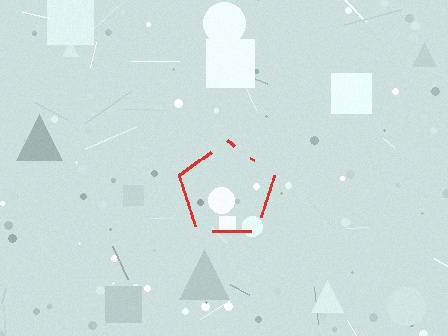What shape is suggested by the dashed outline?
The dashed outline suggests a pentagon.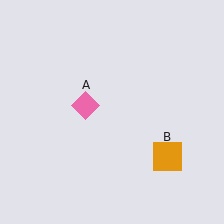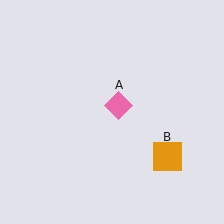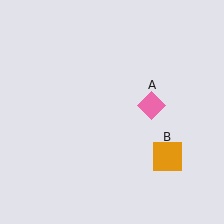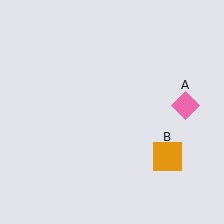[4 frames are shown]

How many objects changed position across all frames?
1 object changed position: pink diamond (object A).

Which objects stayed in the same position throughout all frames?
Orange square (object B) remained stationary.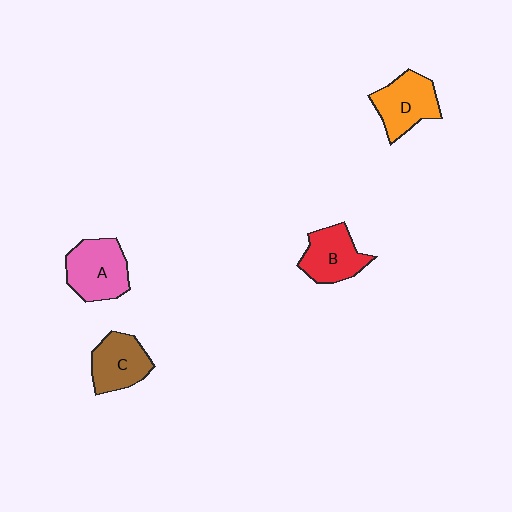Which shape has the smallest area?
Shape B (red).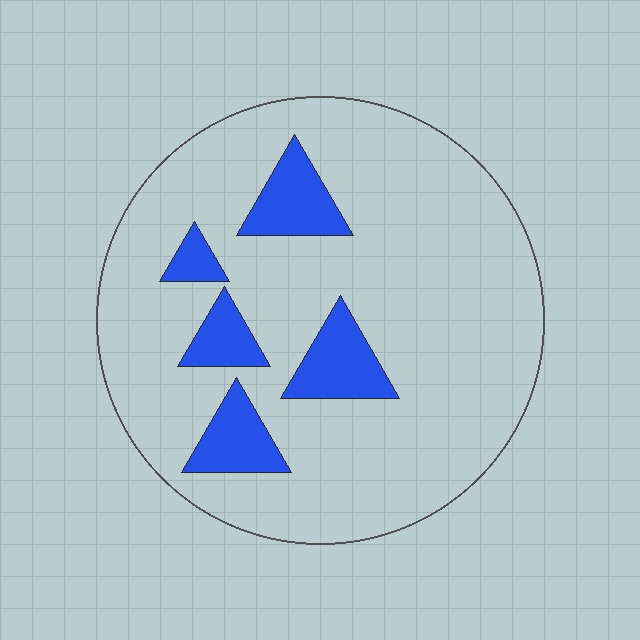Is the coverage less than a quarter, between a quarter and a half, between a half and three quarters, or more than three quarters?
Less than a quarter.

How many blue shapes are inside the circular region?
5.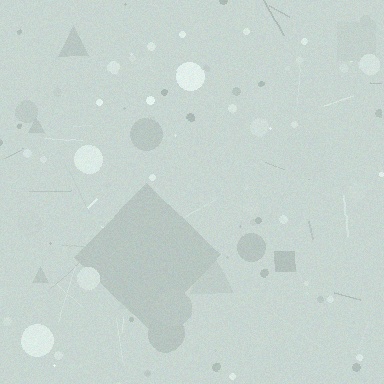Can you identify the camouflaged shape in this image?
The camouflaged shape is a diamond.